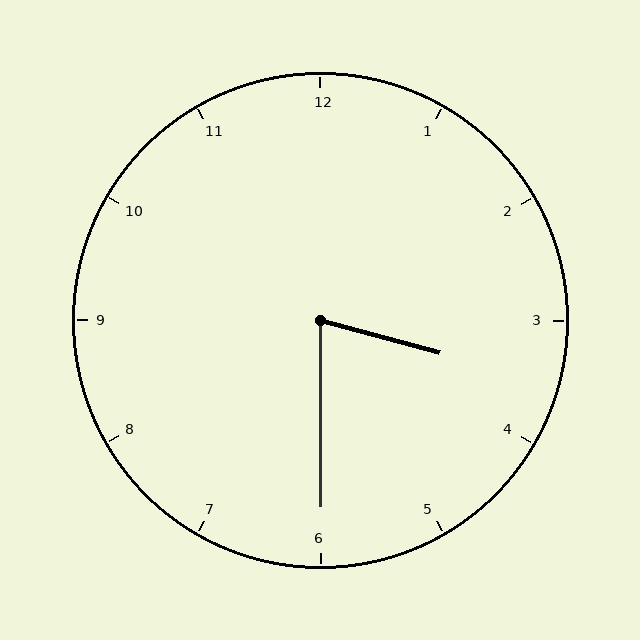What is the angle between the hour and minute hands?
Approximately 75 degrees.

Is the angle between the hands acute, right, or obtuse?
It is acute.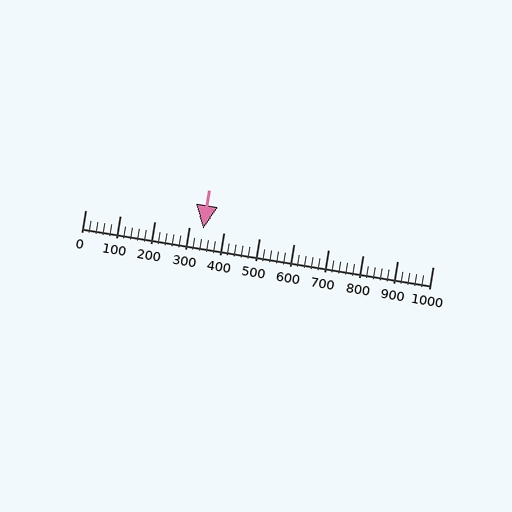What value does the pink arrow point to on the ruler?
The pink arrow points to approximately 340.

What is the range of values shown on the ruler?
The ruler shows values from 0 to 1000.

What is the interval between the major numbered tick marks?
The major tick marks are spaced 100 units apart.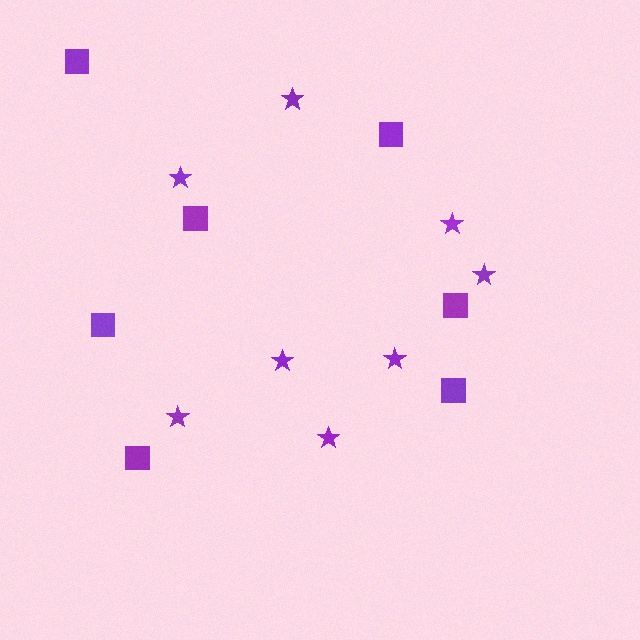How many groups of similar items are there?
There are 2 groups: one group of stars (8) and one group of squares (7).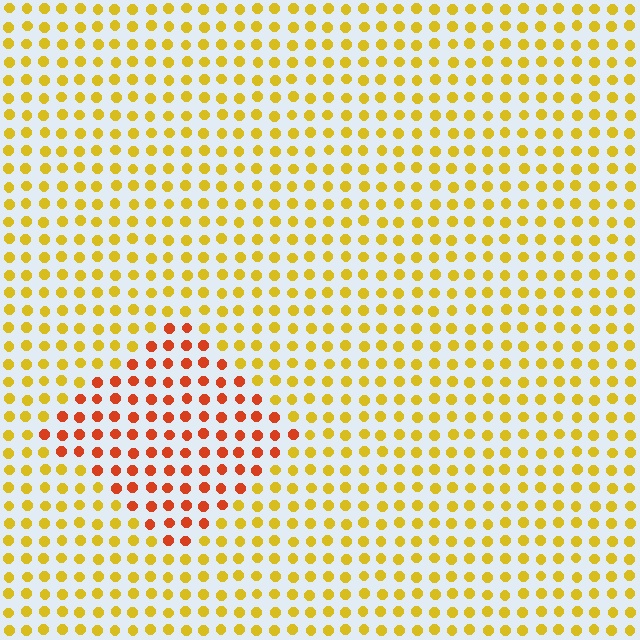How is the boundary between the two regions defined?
The boundary is defined purely by a slight shift in hue (about 41 degrees). Spacing, size, and orientation are identical on both sides.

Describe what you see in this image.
The image is filled with small yellow elements in a uniform arrangement. A diamond-shaped region is visible where the elements are tinted to a slightly different hue, forming a subtle color boundary.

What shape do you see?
I see a diamond.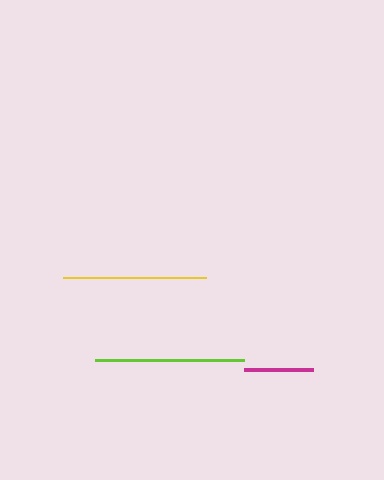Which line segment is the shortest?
The magenta line is the shortest at approximately 69 pixels.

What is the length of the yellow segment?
The yellow segment is approximately 143 pixels long.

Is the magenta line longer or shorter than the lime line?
The lime line is longer than the magenta line.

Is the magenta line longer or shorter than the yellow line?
The yellow line is longer than the magenta line.